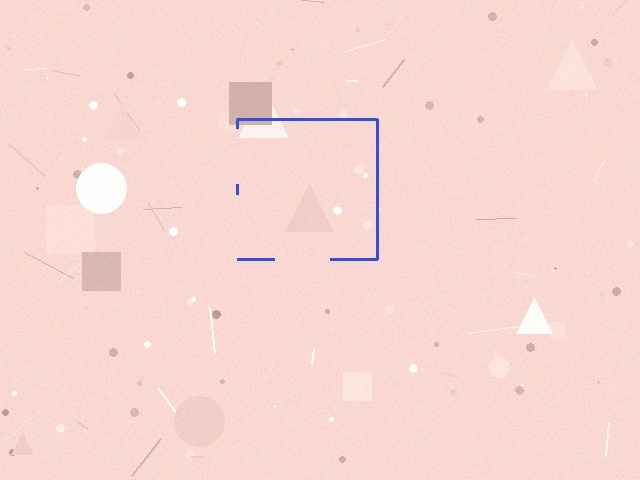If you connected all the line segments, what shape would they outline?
They would outline a square.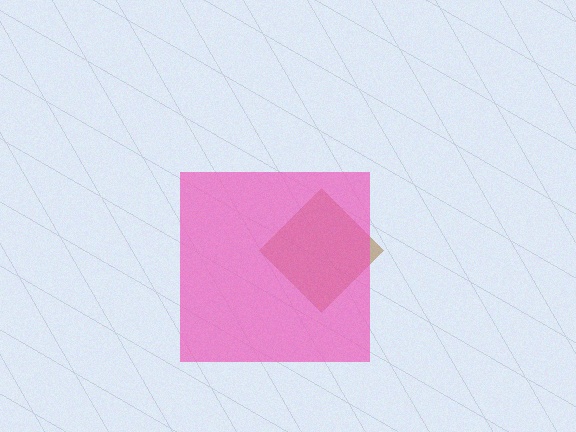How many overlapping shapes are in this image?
There are 2 overlapping shapes in the image.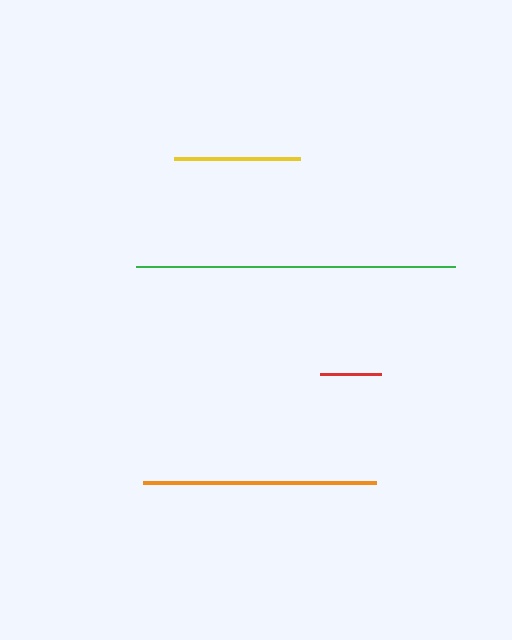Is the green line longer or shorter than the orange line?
The green line is longer than the orange line.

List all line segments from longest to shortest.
From longest to shortest: green, orange, yellow, red.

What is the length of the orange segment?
The orange segment is approximately 233 pixels long.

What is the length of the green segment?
The green segment is approximately 319 pixels long.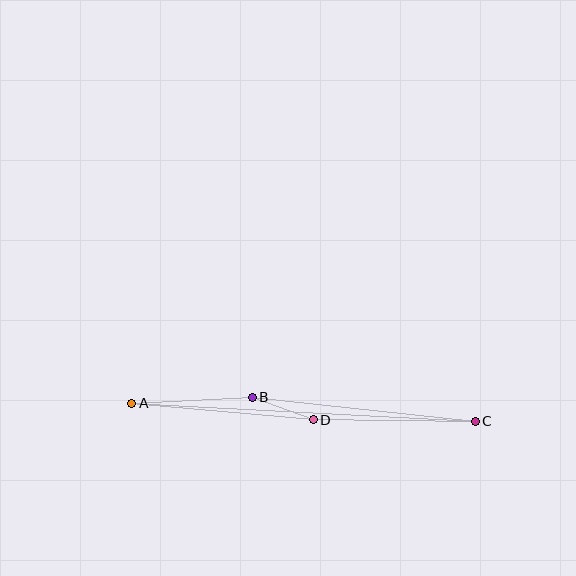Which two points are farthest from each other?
Points A and C are farthest from each other.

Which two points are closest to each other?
Points B and D are closest to each other.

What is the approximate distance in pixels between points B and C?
The distance between B and C is approximately 225 pixels.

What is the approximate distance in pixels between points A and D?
The distance between A and D is approximately 182 pixels.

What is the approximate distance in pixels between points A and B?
The distance between A and B is approximately 121 pixels.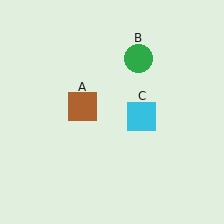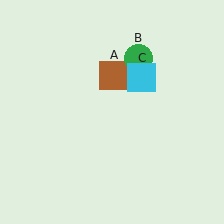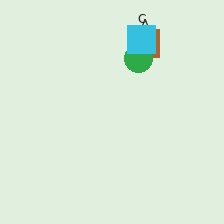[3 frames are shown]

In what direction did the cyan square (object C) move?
The cyan square (object C) moved up.